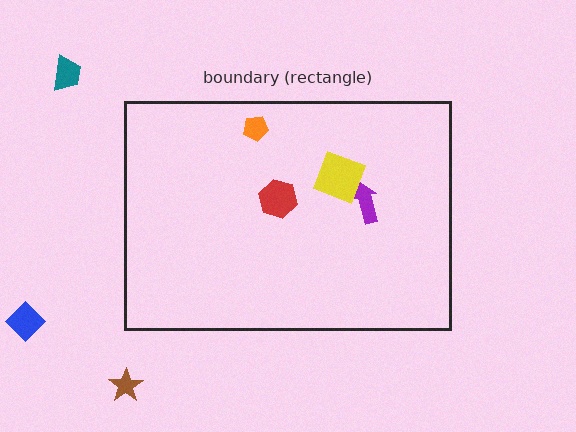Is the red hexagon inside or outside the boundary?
Inside.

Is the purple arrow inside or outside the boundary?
Inside.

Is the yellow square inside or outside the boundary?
Inside.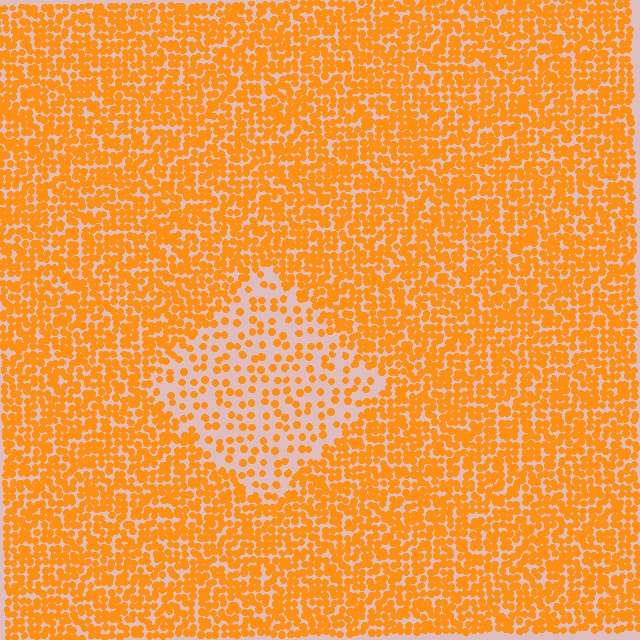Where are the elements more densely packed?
The elements are more densely packed outside the diamond boundary.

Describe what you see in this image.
The image contains small orange elements arranged at two different densities. A diamond-shaped region is visible where the elements are less densely packed than the surrounding area.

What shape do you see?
I see a diamond.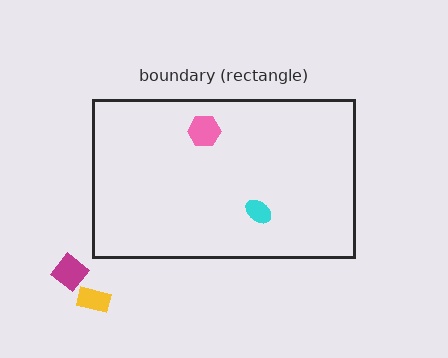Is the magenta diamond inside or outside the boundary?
Outside.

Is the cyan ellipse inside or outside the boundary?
Inside.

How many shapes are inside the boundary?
2 inside, 2 outside.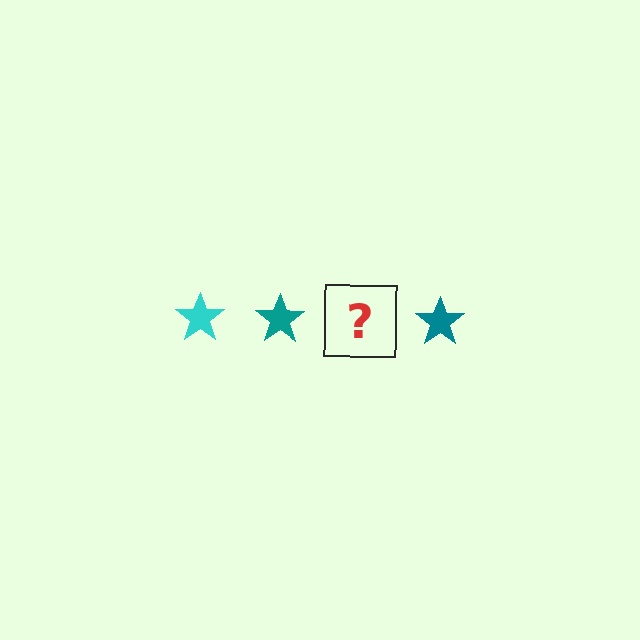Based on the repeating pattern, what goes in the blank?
The blank should be a cyan star.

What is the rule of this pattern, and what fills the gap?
The rule is that the pattern cycles through cyan, teal stars. The gap should be filled with a cyan star.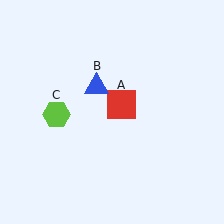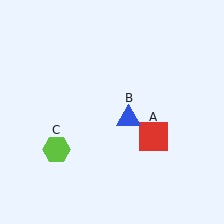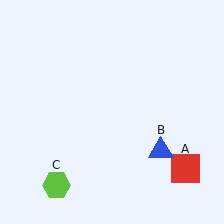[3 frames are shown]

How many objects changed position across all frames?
3 objects changed position: red square (object A), blue triangle (object B), lime hexagon (object C).